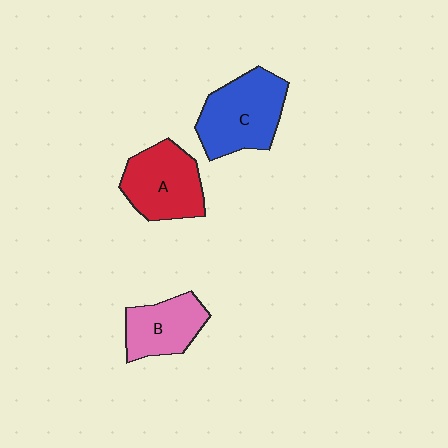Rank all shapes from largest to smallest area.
From largest to smallest: C (blue), A (red), B (pink).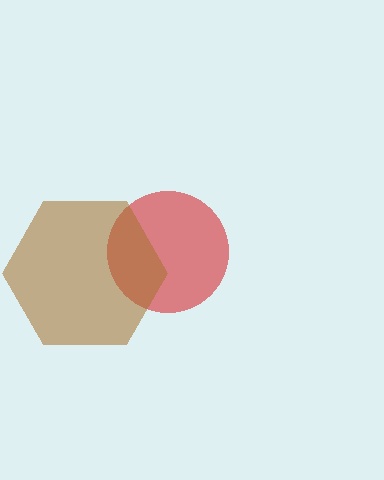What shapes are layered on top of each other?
The layered shapes are: a red circle, a brown hexagon.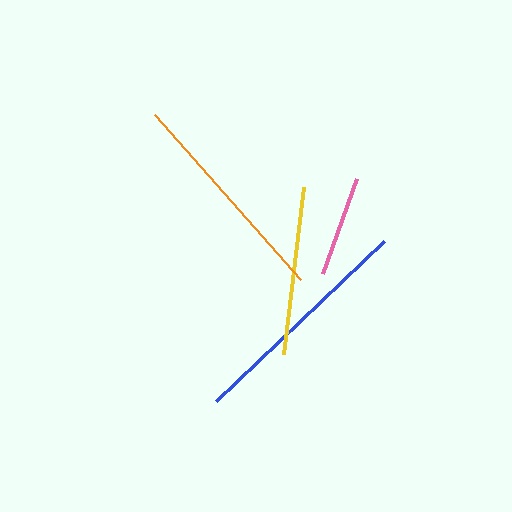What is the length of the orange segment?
The orange segment is approximately 220 pixels long.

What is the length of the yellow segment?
The yellow segment is approximately 168 pixels long.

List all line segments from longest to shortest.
From longest to shortest: blue, orange, yellow, pink.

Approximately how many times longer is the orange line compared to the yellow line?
The orange line is approximately 1.3 times the length of the yellow line.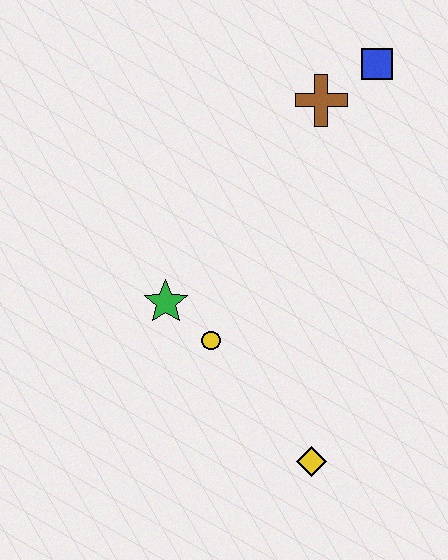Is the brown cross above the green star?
Yes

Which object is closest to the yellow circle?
The green star is closest to the yellow circle.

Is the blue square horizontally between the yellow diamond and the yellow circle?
No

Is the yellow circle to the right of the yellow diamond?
No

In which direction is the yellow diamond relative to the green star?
The yellow diamond is below the green star.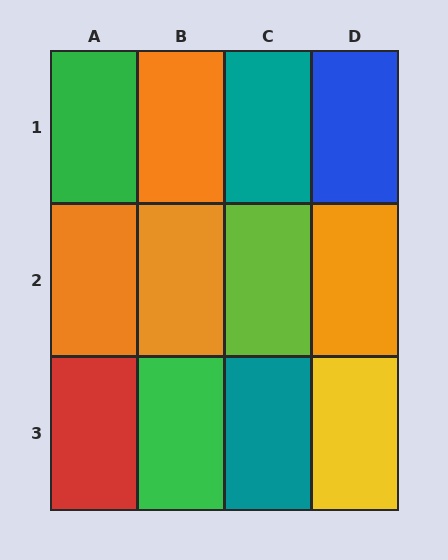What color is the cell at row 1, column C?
Teal.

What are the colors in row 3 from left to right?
Red, green, teal, yellow.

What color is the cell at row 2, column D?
Orange.